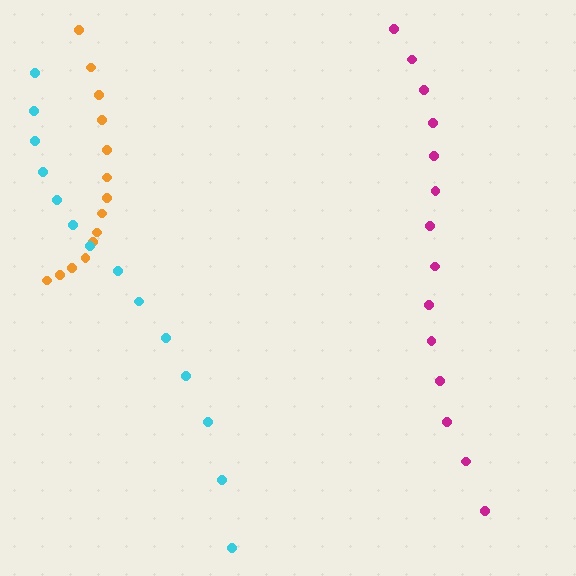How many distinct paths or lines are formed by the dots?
There are 3 distinct paths.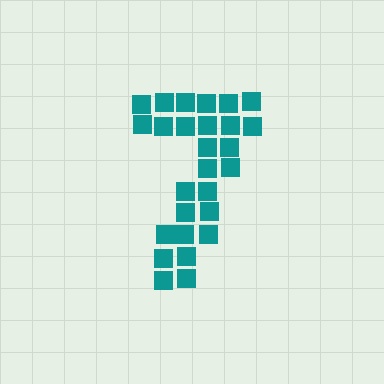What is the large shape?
The large shape is the digit 7.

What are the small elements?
The small elements are squares.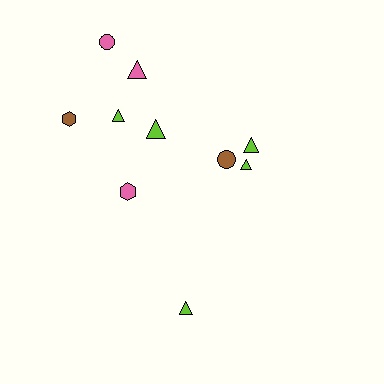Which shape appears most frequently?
Triangle, with 6 objects.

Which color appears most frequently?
Lime, with 5 objects.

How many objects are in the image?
There are 10 objects.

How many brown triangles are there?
There are no brown triangles.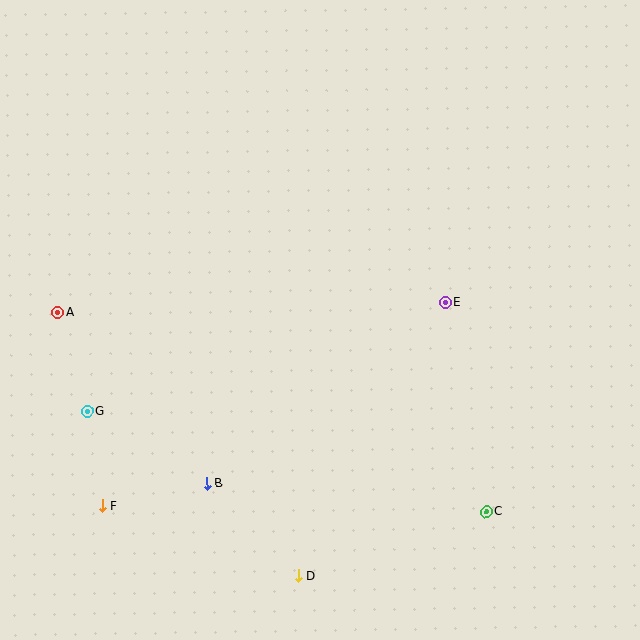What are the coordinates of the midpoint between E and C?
The midpoint between E and C is at (466, 407).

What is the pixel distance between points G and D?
The distance between G and D is 267 pixels.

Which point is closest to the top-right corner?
Point E is closest to the top-right corner.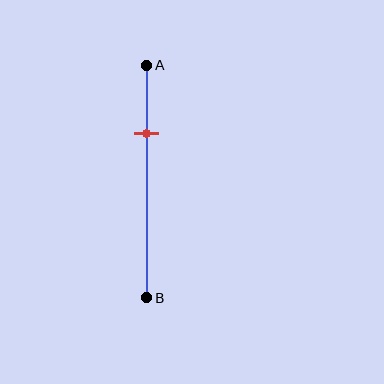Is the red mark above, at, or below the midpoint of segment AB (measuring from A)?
The red mark is above the midpoint of segment AB.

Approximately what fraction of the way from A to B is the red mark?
The red mark is approximately 30% of the way from A to B.